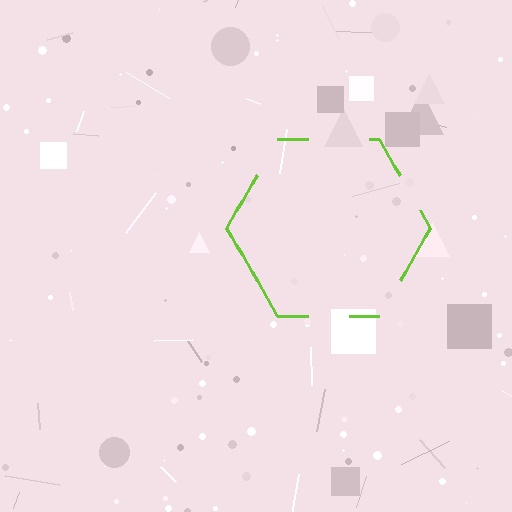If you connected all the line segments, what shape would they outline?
They would outline a hexagon.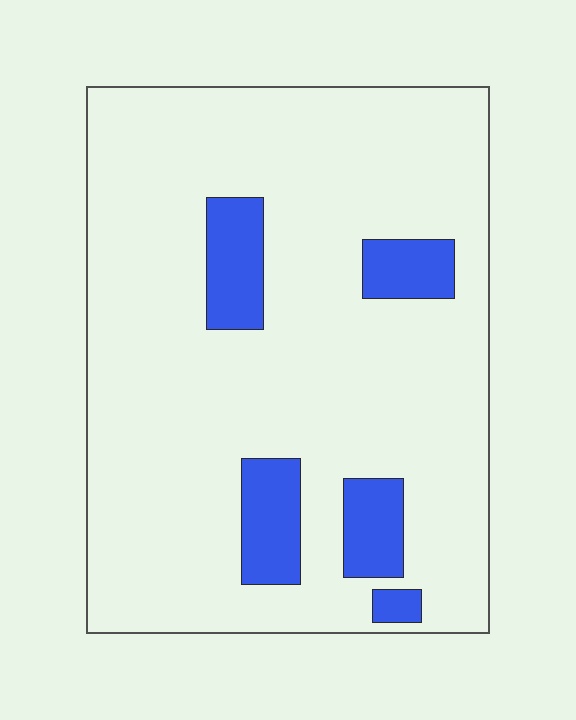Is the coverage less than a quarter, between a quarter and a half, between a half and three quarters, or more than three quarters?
Less than a quarter.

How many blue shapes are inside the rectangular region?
5.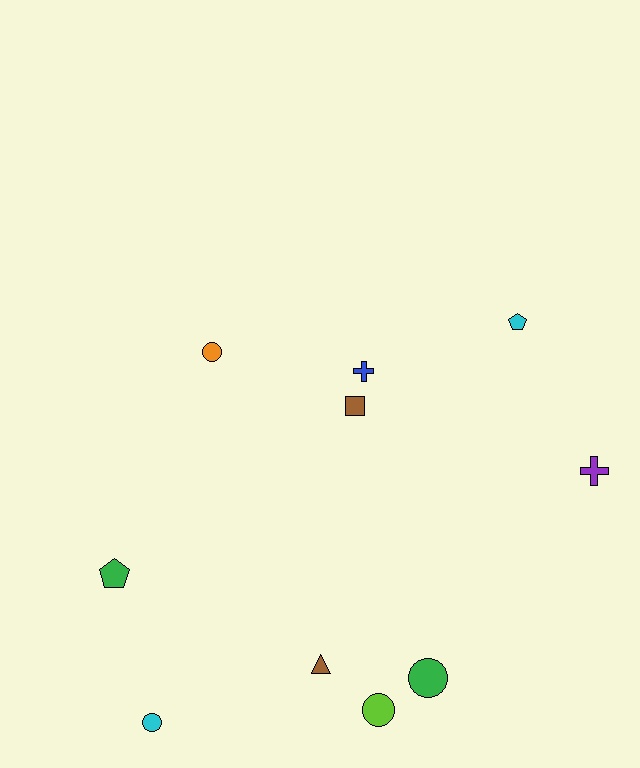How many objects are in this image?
There are 10 objects.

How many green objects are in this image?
There are 2 green objects.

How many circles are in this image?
There are 4 circles.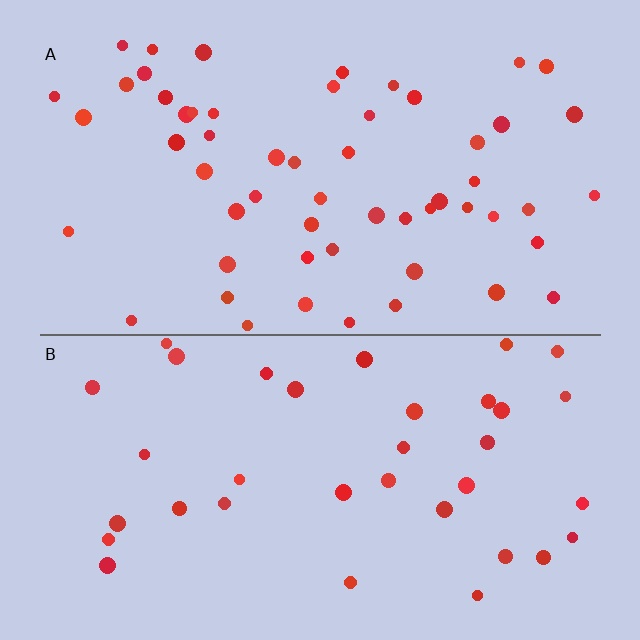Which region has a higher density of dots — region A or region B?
A (the top).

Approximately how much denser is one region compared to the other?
Approximately 1.6× — region A over region B.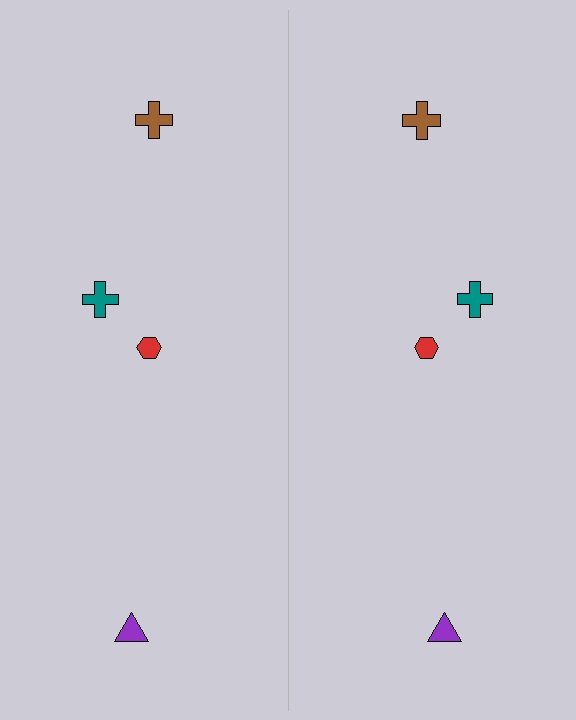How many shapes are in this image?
There are 8 shapes in this image.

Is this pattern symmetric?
Yes, this pattern has bilateral (reflection) symmetry.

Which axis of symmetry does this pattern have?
The pattern has a vertical axis of symmetry running through the center of the image.